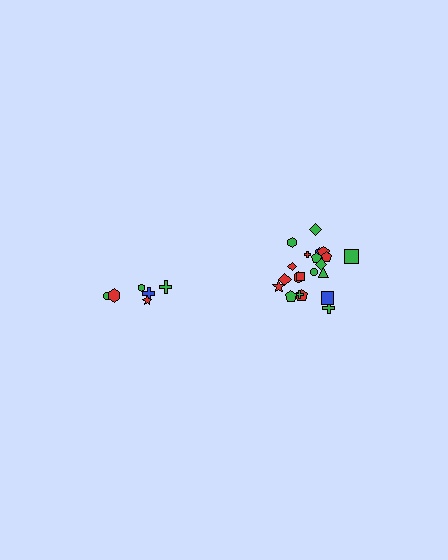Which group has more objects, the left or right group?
The right group.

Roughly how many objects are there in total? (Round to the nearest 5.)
Roughly 30 objects in total.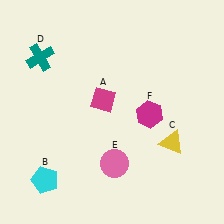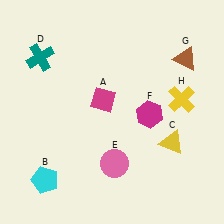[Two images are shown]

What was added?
A brown triangle (G), a yellow cross (H) were added in Image 2.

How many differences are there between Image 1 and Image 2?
There are 2 differences between the two images.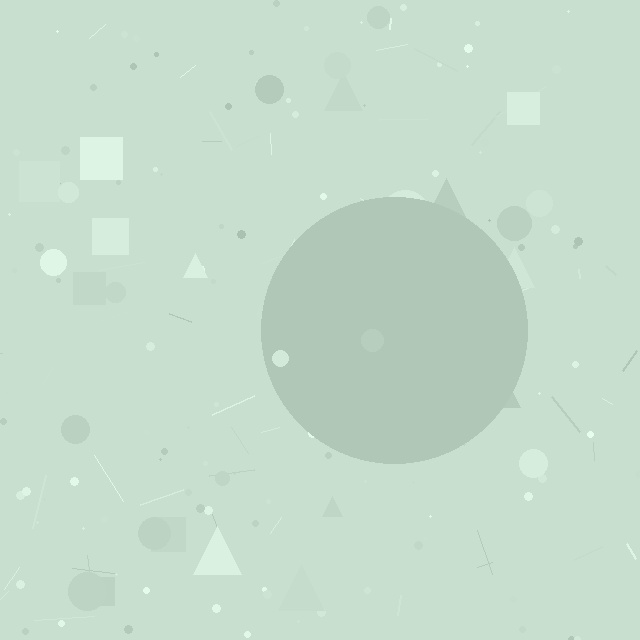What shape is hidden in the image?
A circle is hidden in the image.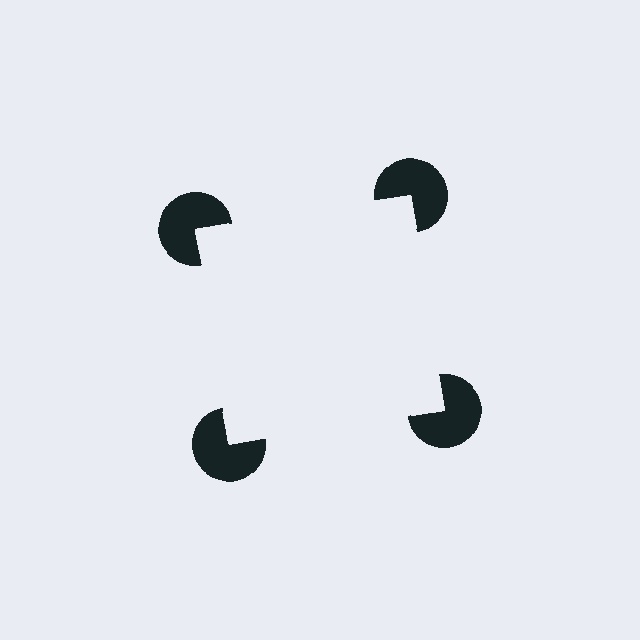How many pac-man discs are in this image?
There are 4 — one at each vertex of the illusory square.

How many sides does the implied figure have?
4 sides.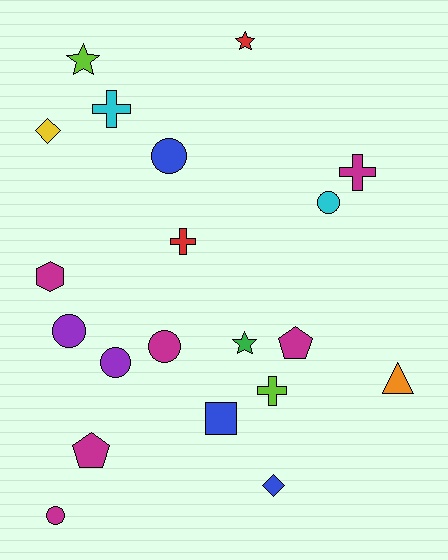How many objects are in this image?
There are 20 objects.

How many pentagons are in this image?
There are 2 pentagons.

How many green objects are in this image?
There is 1 green object.